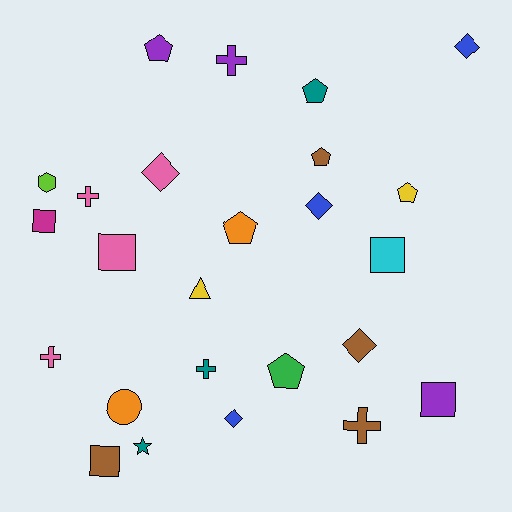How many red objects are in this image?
There are no red objects.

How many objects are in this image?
There are 25 objects.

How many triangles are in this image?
There is 1 triangle.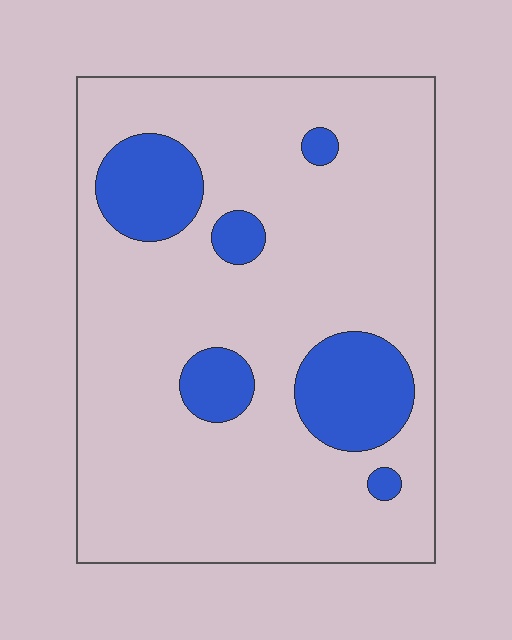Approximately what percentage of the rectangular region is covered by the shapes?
Approximately 15%.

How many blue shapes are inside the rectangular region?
6.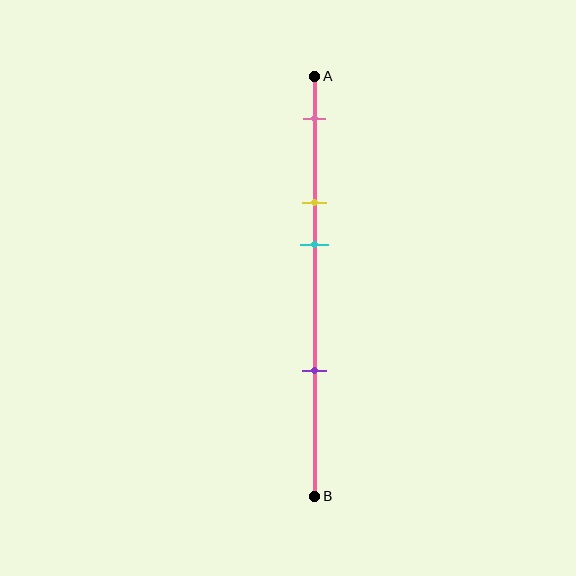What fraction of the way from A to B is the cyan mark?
The cyan mark is approximately 40% (0.4) of the way from A to B.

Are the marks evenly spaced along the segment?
No, the marks are not evenly spaced.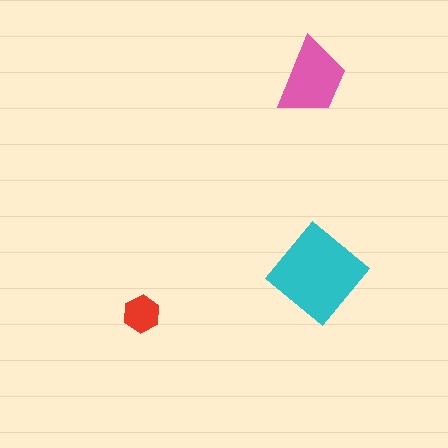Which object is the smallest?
The red hexagon.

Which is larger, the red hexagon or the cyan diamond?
The cyan diamond.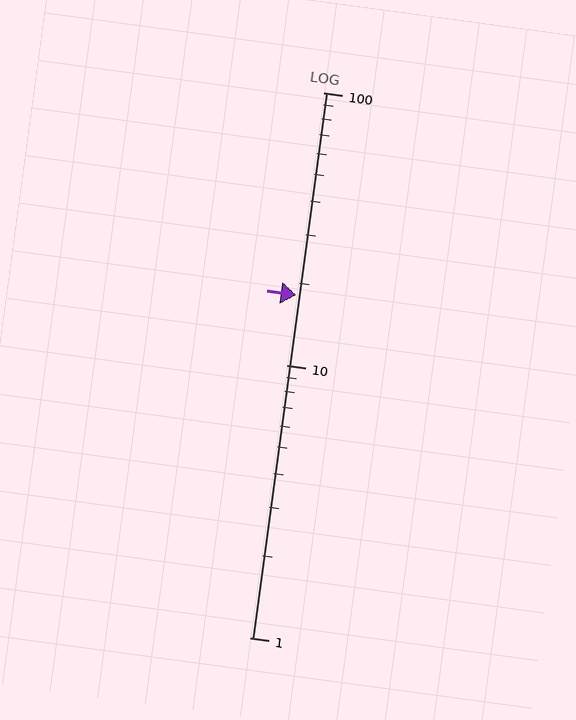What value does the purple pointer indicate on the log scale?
The pointer indicates approximately 18.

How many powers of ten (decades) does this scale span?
The scale spans 2 decades, from 1 to 100.